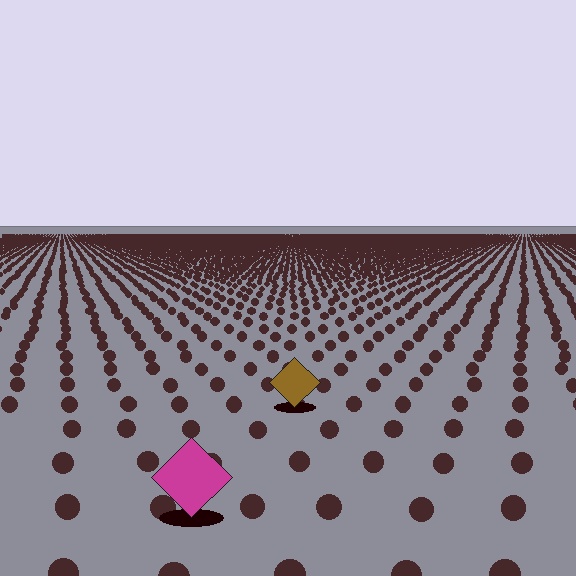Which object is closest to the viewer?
The magenta diamond is closest. The texture marks near it are larger and more spread out.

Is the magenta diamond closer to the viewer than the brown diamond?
Yes. The magenta diamond is closer — you can tell from the texture gradient: the ground texture is coarser near it.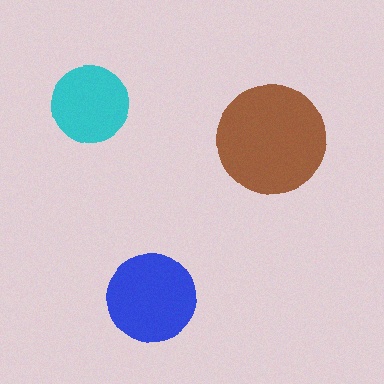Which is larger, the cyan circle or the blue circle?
The blue one.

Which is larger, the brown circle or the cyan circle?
The brown one.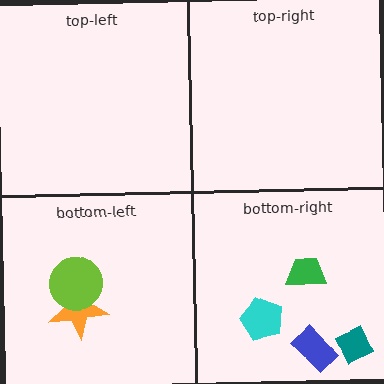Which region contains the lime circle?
The bottom-left region.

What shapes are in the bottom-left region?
The orange star, the lime circle.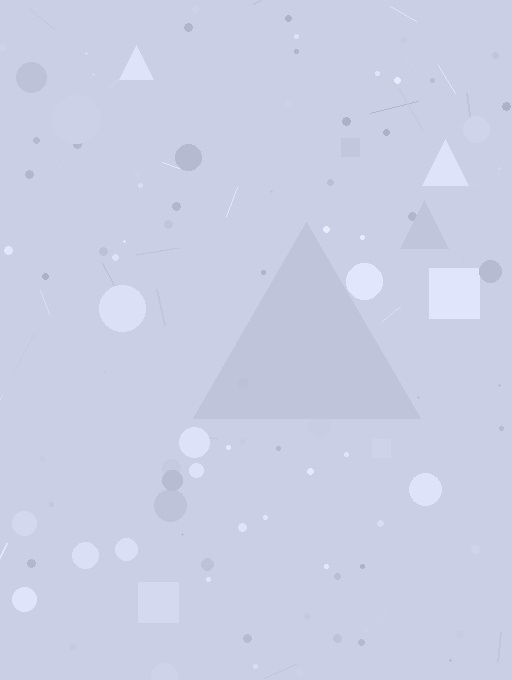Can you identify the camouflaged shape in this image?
The camouflaged shape is a triangle.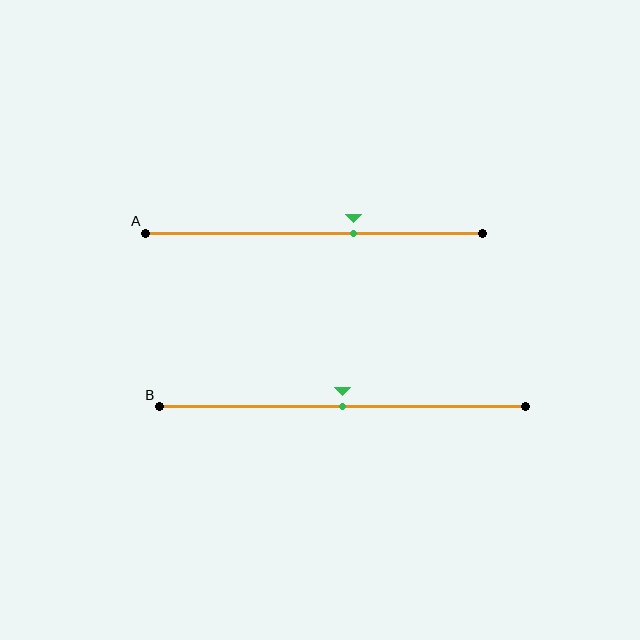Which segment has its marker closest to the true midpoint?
Segment B has its marker closest to the true midpoint.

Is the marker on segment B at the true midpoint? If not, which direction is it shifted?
Yes, the marker on segment B is at the true midpoint.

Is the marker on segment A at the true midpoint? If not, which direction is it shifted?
No, the marker on segment A is shifted to the right by about 12% of the segment length.